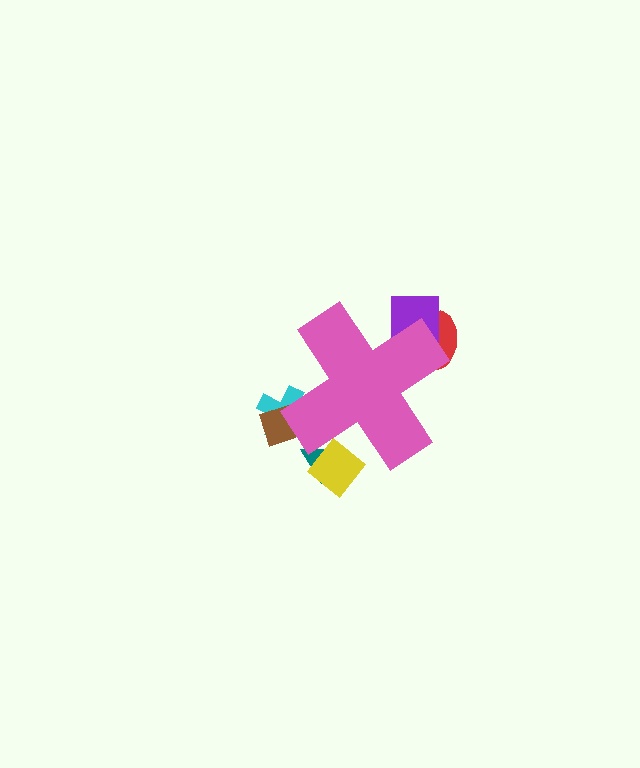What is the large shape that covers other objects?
A pink cross.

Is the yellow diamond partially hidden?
Yes, the yellow diamond is partially hidden behind the pink cross.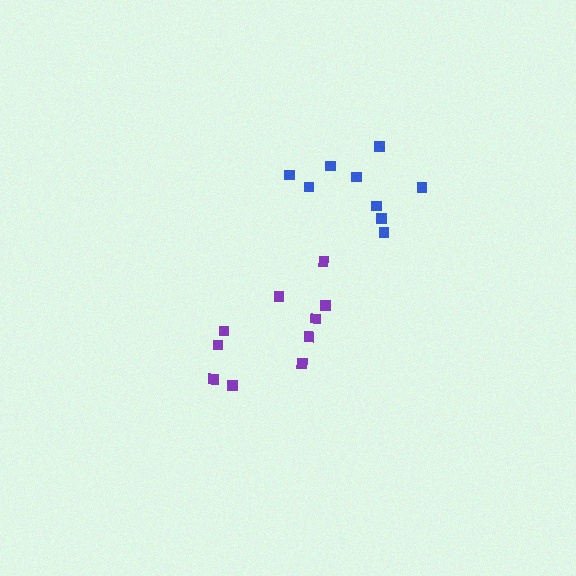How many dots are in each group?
Group 1: 9 dots, Group 2: 10 dots (19 total).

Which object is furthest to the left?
The purple cluster is leftmost.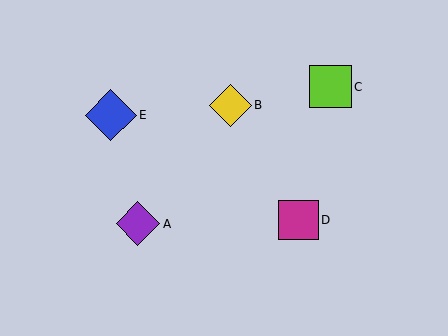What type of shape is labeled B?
Shape B is a yellow diamond.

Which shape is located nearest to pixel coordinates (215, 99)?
The yellow diamond (labeled B) at (230, 105) is nearest to that location.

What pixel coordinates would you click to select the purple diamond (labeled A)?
Click at (138, 224) to select the purple diamond A.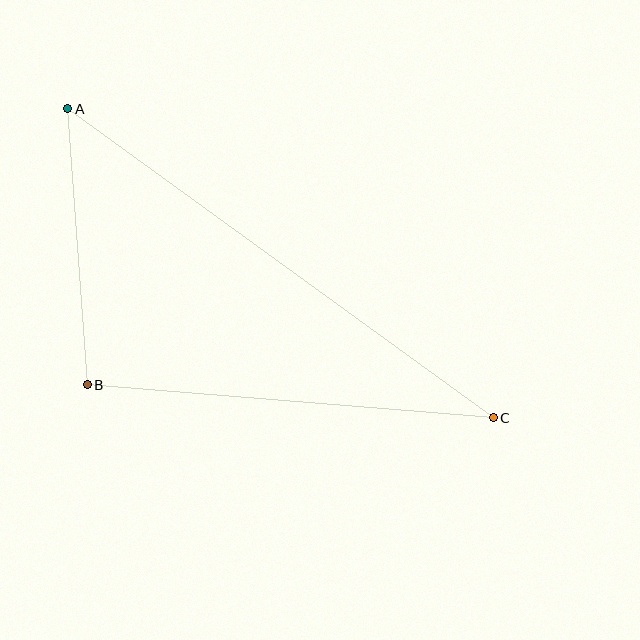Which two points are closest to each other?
Points A and B are closest to each other.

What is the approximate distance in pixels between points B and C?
The distance between B and C is approximately 407 pixels.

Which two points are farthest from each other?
Points A and C are farthest from each other.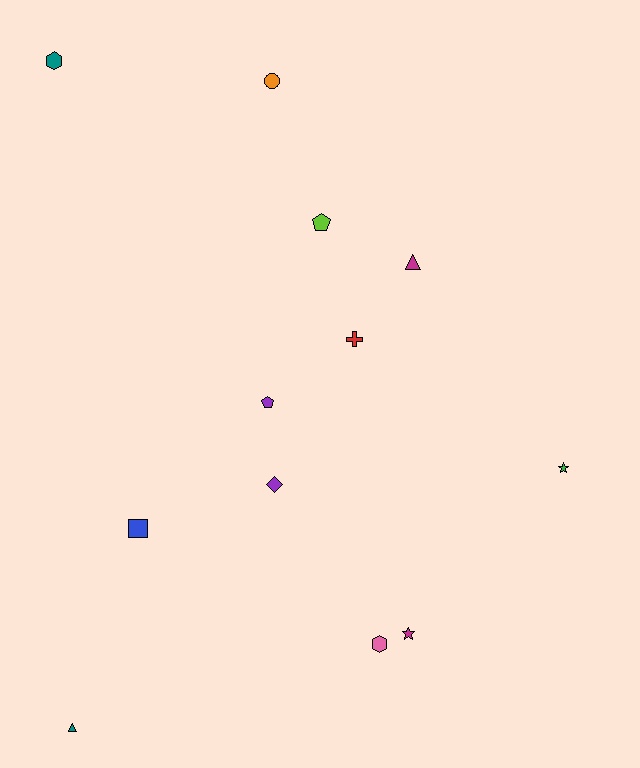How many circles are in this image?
There is 1 circle.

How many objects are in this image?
There are 12 objects.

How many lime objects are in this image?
There is 1 lime object.